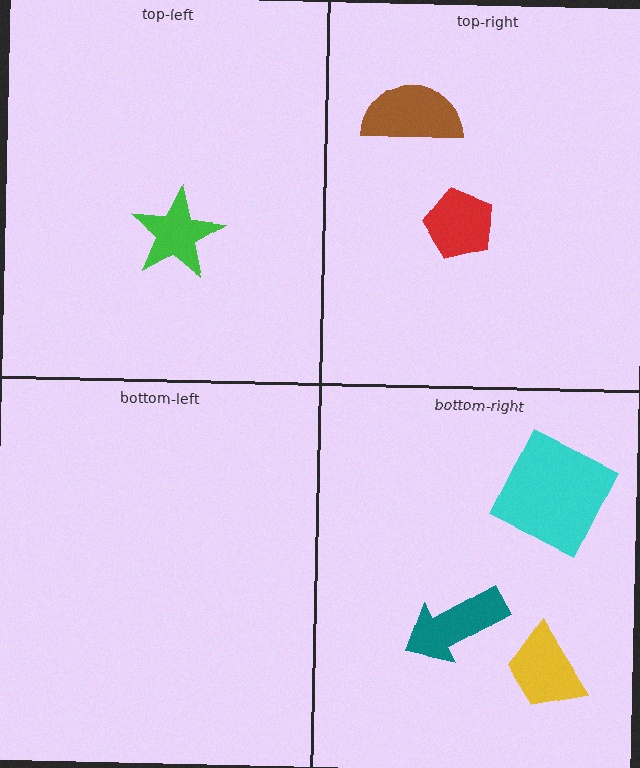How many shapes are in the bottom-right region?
3.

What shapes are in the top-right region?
The brown semicircle, the red pentagon.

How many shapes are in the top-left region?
1.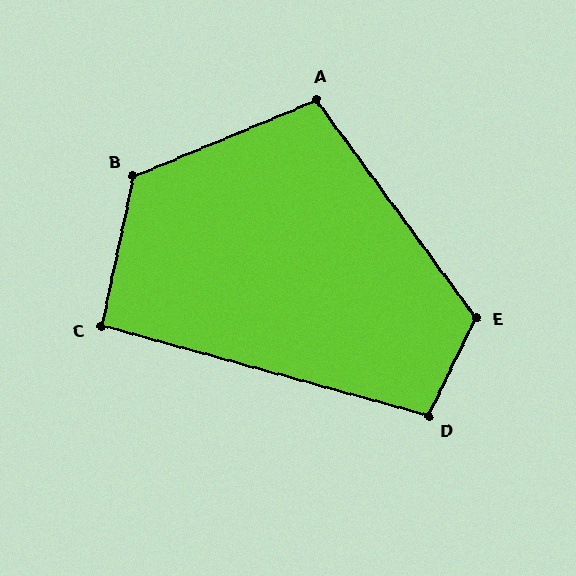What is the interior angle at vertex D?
Approximately 100 degrees (obtuse).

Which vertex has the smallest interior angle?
C, at approximately 93 degrees.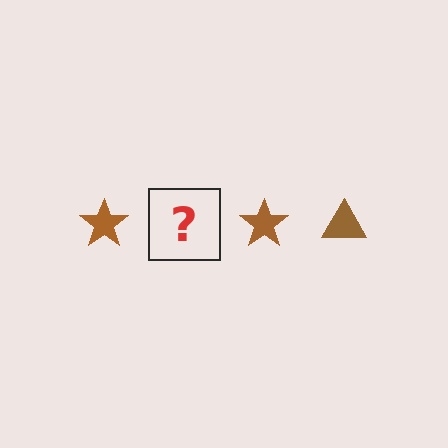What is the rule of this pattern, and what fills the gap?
The rule is that the pattern cycles through star, triangle shapes in brown. The gap should be filled with a brown triangle.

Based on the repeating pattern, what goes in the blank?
The blank should be a brown triangle.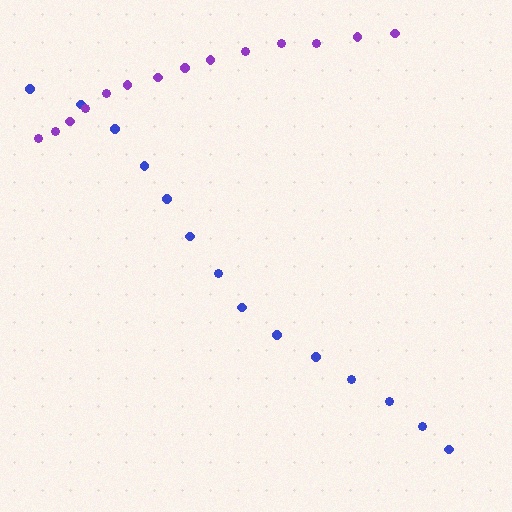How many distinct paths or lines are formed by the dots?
There are 2 distinct paths.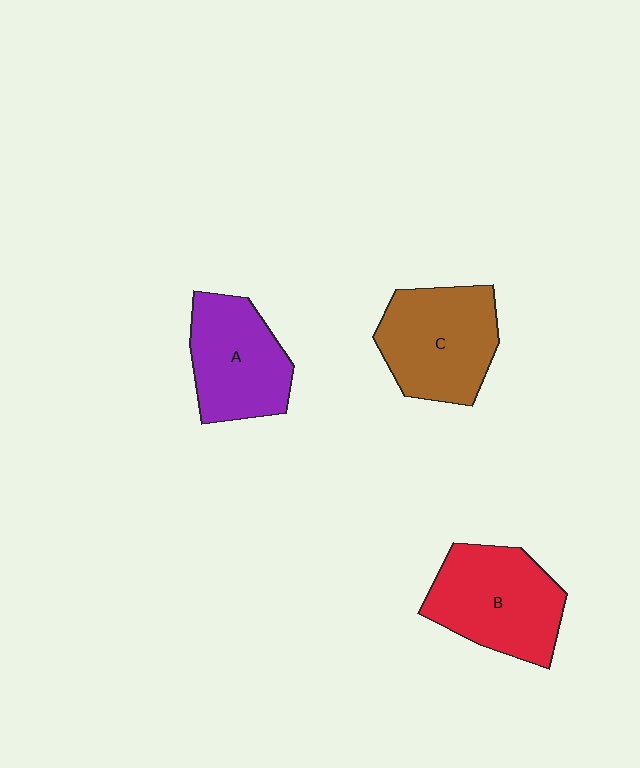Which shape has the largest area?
Shape B (red).